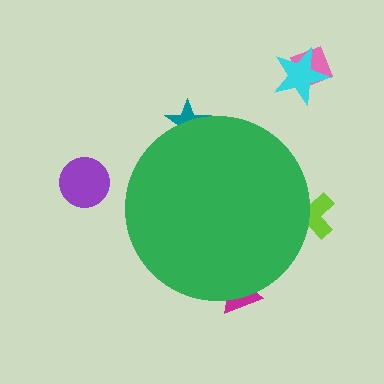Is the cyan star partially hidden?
No, the cyan star is fully visible.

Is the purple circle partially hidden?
No, the purple circle is fully visible.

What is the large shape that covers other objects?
A green circle.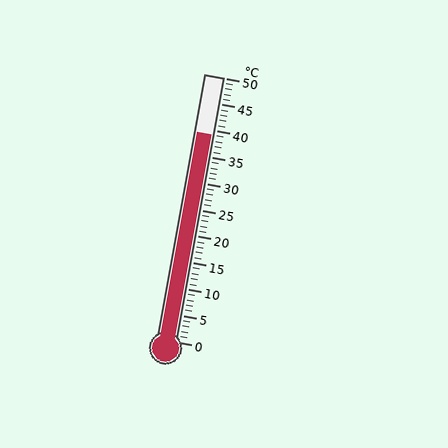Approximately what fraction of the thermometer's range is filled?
The thermometer is filled to approximately 80% of its range.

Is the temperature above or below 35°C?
The temperature is above 35°C.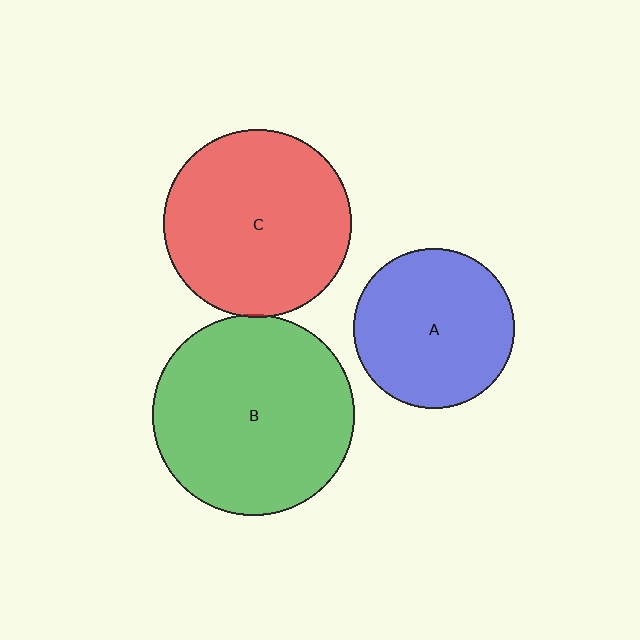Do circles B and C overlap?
Yes.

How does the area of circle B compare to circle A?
Approximately 1.6 times.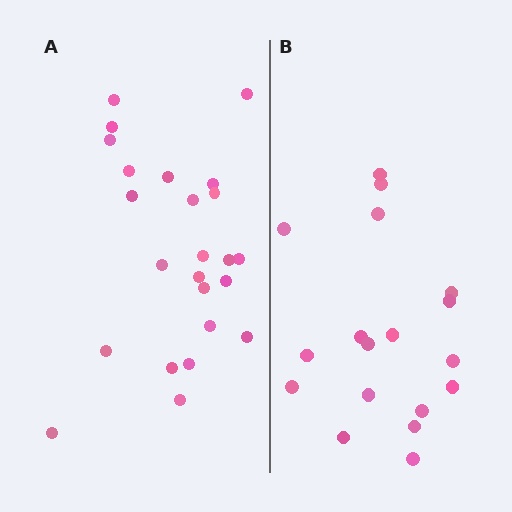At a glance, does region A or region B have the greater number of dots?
Region A (the left region) has more dots.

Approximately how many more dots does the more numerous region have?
Region A has about 6 more dots than region B.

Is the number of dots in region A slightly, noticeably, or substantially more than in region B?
Region A has noticeably more, but not dramatically so. The ratio is roughly 1.3 to 1.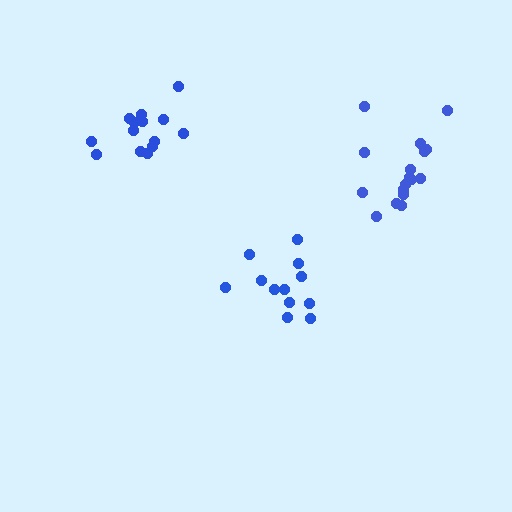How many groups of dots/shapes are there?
There are 3 groups.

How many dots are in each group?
Group 1: 12 dots, Group 2: 17 dots, Group 3: 14 dots (43 total).